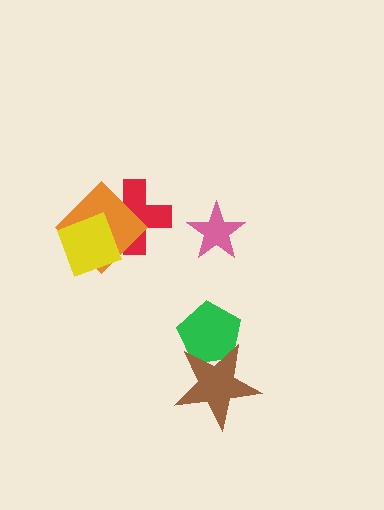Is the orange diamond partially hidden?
Yes, it is partially covered by another shape.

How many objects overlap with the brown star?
1 object overlaps with the brown star.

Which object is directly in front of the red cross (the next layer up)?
The orange diamond is directly in front of the red cross.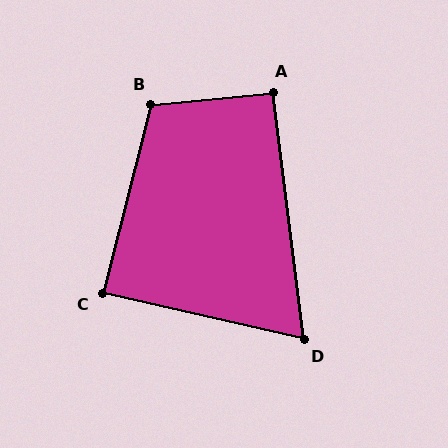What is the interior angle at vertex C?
Approximately 88 degrees (approximately right).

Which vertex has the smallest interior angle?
D, at approximately 70 degrees.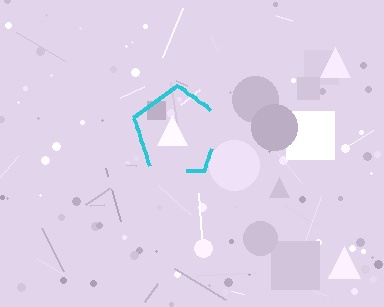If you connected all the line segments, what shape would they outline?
They would outline a pentagon.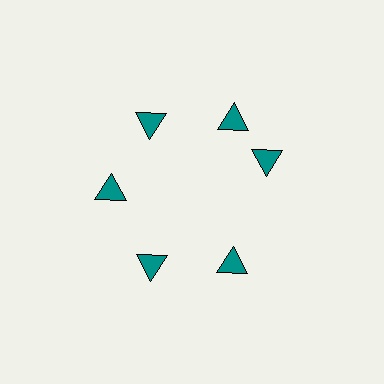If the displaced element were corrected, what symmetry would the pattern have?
It would have 6-fold rotational symmetry — the pattern would map onto itself every 60 degrees.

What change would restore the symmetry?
The symmetry would be restored by rotating it back into even spacing with its neighbors so that all 6 triangles sit at equal angles and equal distance from the center.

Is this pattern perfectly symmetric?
No. The 6 teal triangles are arranged in a ring, but one element near the 3 o'clock position is rotated out of alignment along the ring, breaking the 6-fold rotational symmetry.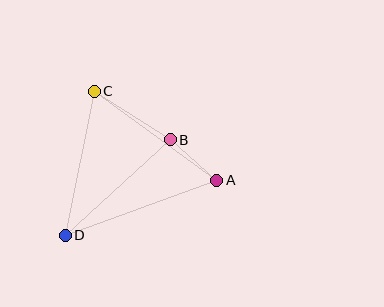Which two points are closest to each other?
Points A and B are closest to each other.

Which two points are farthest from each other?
Points A and D are farthest from each other.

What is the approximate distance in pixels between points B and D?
The distance between B and D is approximately 142 pixels.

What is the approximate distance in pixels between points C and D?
The distance between C and D is approximately 147 pixels.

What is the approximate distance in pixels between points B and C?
The distance between B and C is approximately 90 pixels.